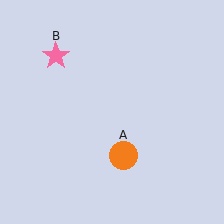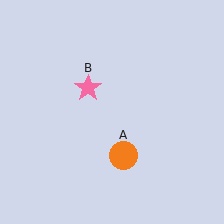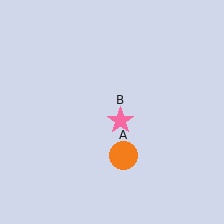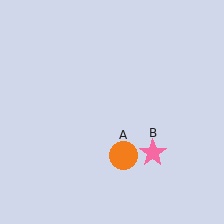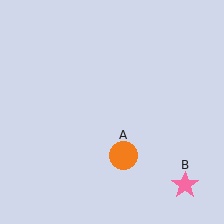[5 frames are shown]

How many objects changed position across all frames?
1 object changed position: pink star (object B).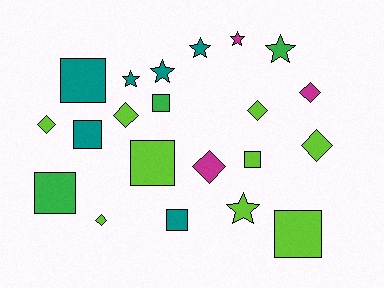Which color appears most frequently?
Lime, with 9 objects.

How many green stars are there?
There is 1 green star.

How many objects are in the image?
There are 21 objects.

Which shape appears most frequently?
Square, with 8 objects.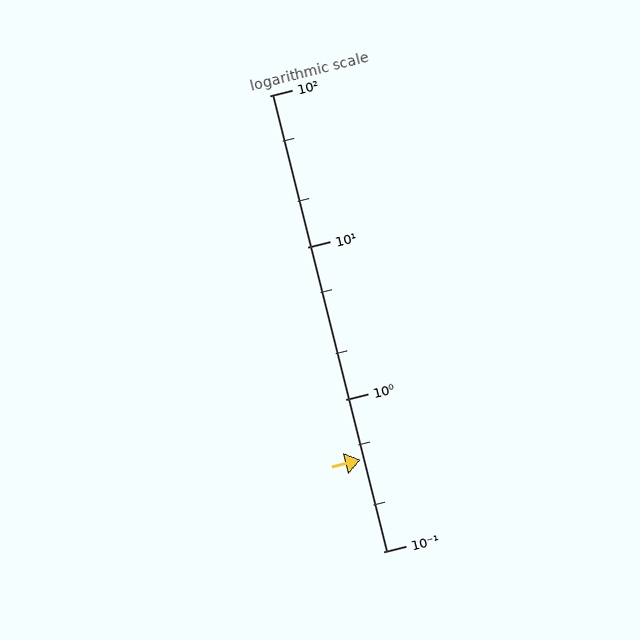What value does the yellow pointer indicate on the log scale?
The pointer indicates approximately 0.4.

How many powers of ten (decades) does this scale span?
The scale spans 3 decades, from 0.1 to 100.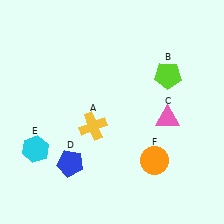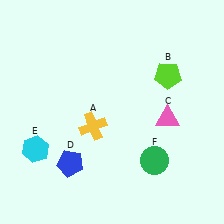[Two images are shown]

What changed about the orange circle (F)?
In Image 1, F is orange. In Image 2, it changed to green.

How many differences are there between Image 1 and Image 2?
There is 1 difference between the two images.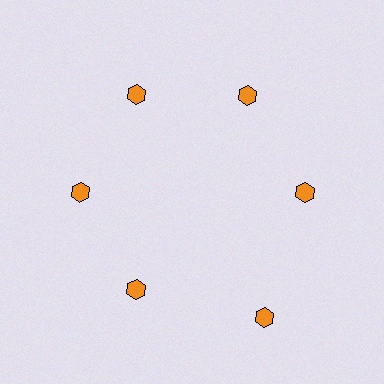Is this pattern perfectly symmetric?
No. The 6 orange hexagons are arranged in a ring, but one element near the 5 o'clock position is pushed outward from the center, breaking the 6-fold rotational symmetry.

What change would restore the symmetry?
The symmetry would be restored by moving it inward, back onto the ring so that all 6 hexagons sit at equal angles and equal distance from the center.